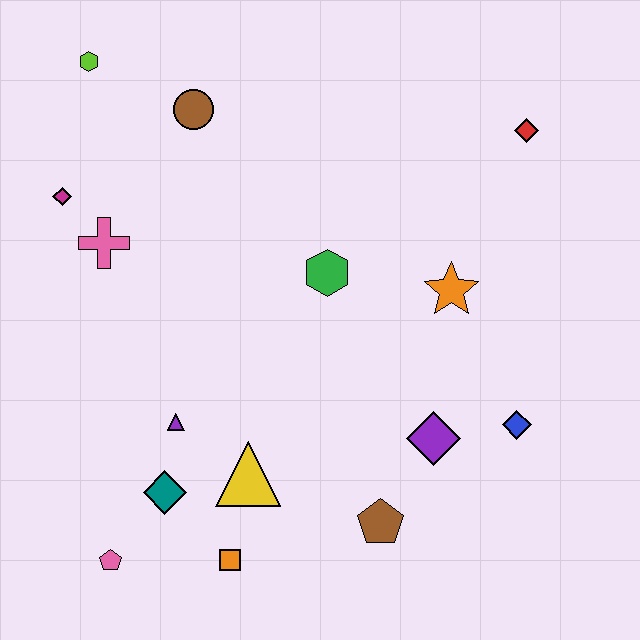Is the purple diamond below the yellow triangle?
No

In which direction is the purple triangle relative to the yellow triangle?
The purple triangle is to the left of the yellow triangle.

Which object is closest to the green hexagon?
The orange star is closest to the green hexagon.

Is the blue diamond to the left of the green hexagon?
No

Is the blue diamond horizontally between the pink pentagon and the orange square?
No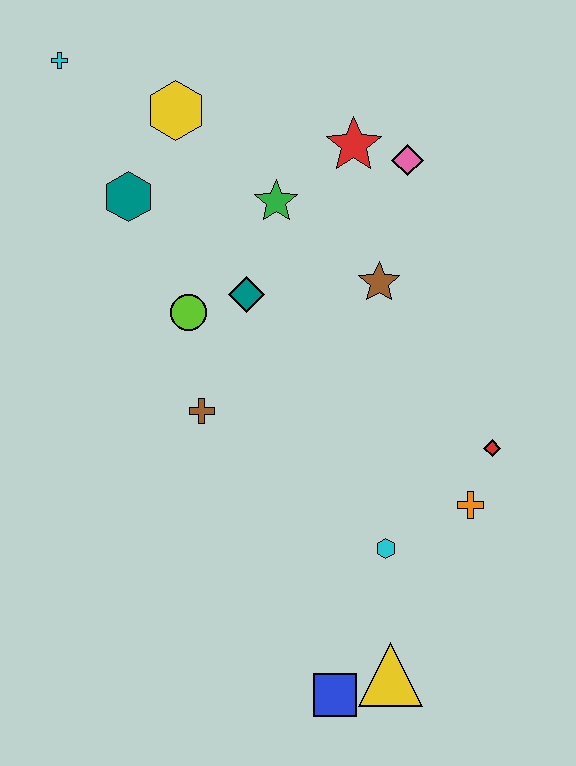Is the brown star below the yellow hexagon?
Yes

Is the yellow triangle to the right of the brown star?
Yes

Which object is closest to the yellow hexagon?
The teal hexagon is closest to the yellow hexagon.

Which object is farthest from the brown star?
The blue square is farthest from the brown star.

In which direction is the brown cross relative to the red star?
The brown cross is below the red star.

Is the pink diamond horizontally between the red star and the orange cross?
Yes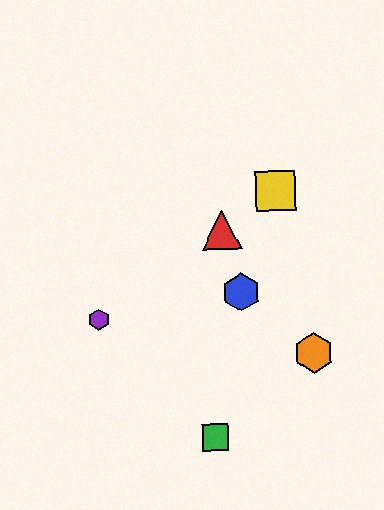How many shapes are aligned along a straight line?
3 shapes (the red triangle, the yellow square, the purple hexagon) are aligned along a straight line.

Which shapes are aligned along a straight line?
The red triangle, the yellow square, the purple hexagon are aligned along a straight line.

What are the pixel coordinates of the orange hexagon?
The orange hexagon is at (314, 353).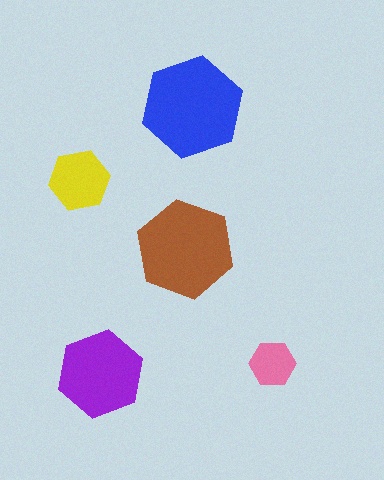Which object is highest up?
The blue hexagon is topmost.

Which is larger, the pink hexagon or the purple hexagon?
The purple one.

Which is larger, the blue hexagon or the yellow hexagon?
The blue one.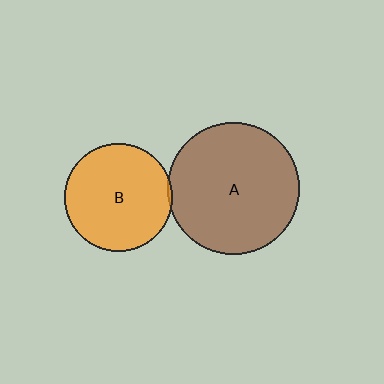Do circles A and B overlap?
Yes.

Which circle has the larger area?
Circle A (brown).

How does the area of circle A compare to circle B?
Approximately 1.5 times.